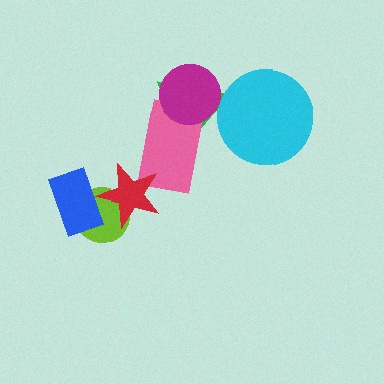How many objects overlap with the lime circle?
2 objects overlap with the lime circle.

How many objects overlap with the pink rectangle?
3 objects overlap with the pink rectangle.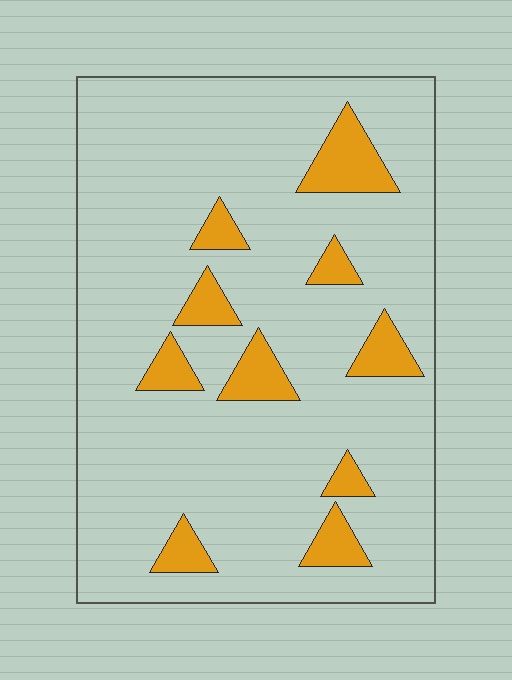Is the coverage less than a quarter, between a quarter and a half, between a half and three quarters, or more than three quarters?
Less than a quarter.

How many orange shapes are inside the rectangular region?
10.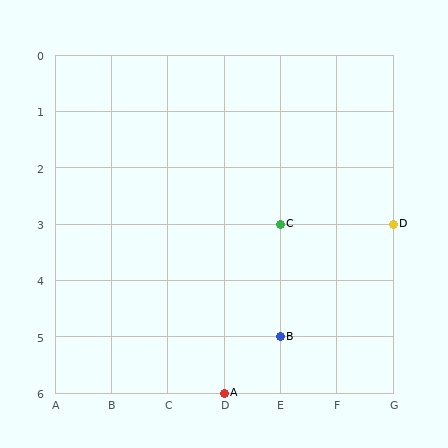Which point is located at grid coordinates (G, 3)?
Point D is at (G, 3).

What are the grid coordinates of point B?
Point B is at grid coordinates (E, 5).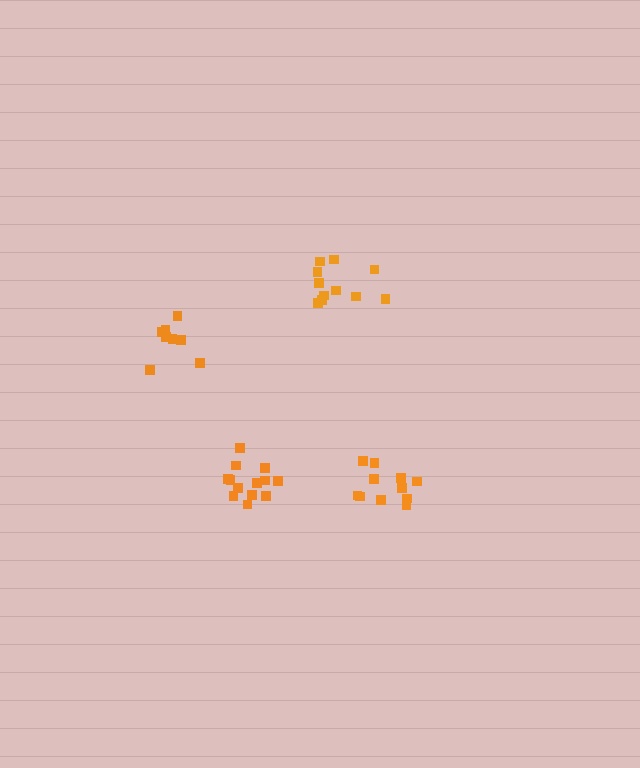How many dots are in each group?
Group 1: 9 dots, Group 2: 11 dots, Group 3: 11 dots, Group 4: 13 dots (44 total).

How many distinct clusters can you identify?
There are 4 distinct clusters.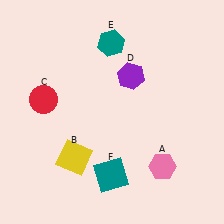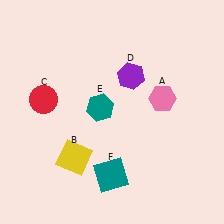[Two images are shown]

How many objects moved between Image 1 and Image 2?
2 objects moved between the two images.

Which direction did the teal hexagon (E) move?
The teal hexagon (E) moved down.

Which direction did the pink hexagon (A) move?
The pink hexagon (A) moved up.